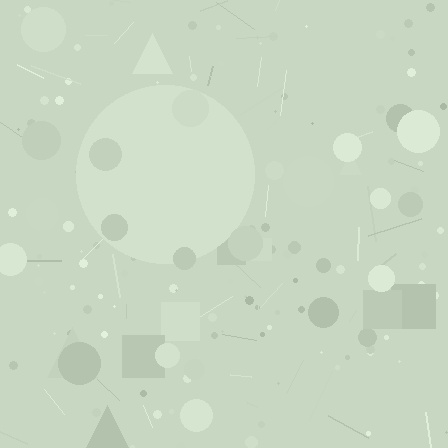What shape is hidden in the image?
A circle is hidden in the image.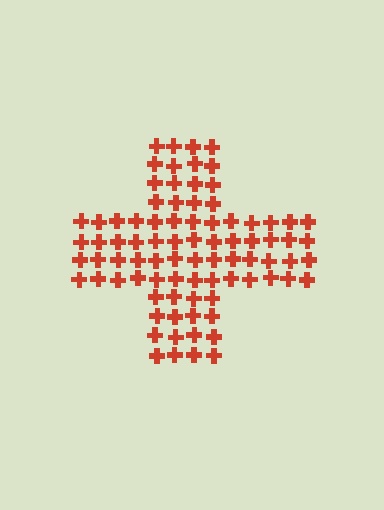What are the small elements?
The small elements are crosses.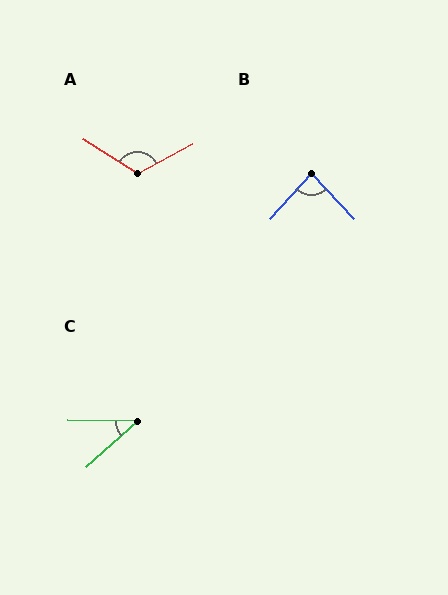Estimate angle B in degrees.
Approximately 86 degrees.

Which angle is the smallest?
C, at approximately 43 degrees.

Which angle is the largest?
A, at approximately 119 degrees.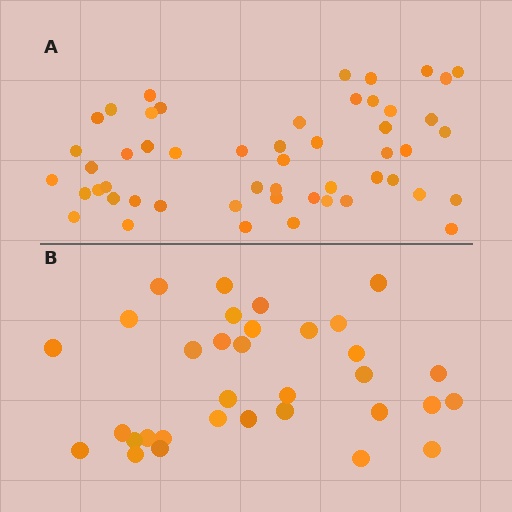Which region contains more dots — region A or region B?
Region A (the top region) has more dots.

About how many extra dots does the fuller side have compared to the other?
Region A has approximately 20 more dots than region B.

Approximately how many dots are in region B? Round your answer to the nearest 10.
About 30 dots. (The exact count is 33, which rounds to 30.)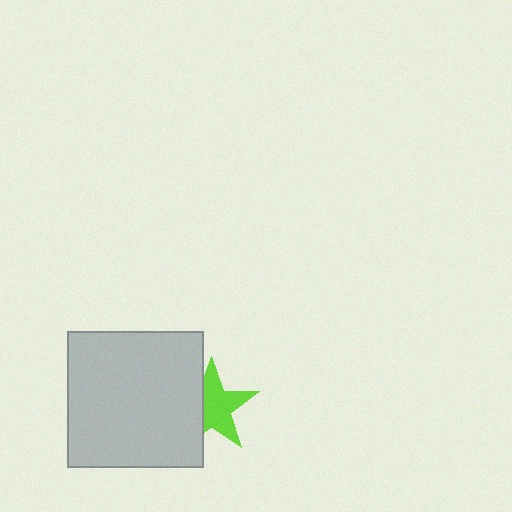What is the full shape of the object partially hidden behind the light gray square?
The partially hidden object is a lime star.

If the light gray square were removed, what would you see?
You would see the complete lime star.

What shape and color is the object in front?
The object in front is a light gray square.